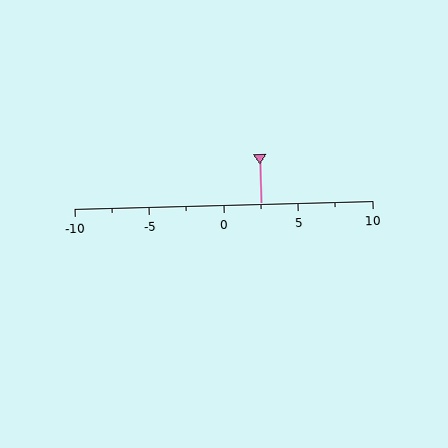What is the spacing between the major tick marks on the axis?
The major ticks are spaced 5 apart.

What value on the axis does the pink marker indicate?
The marker indicates approximately 2.5.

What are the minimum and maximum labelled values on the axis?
The axis runs from -10 to 10.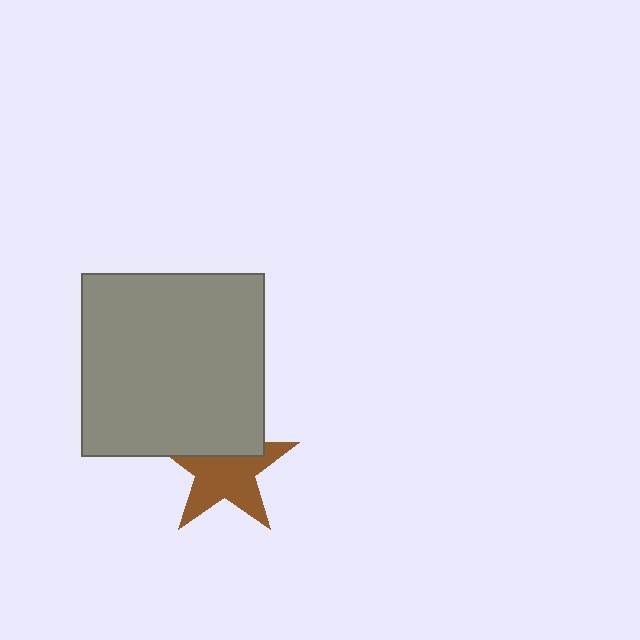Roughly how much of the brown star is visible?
About half of it is visible (roughly 63%).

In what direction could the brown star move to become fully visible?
The brown star could move down. That would shift it out from behind the gray square entirely.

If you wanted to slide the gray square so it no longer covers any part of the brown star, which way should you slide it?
Slide it up — that is the most direct way to separate the two shapes.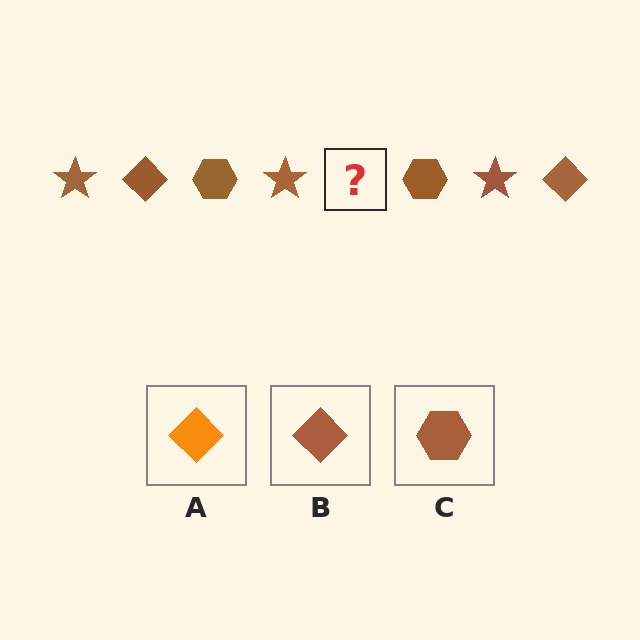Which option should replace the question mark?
Option B.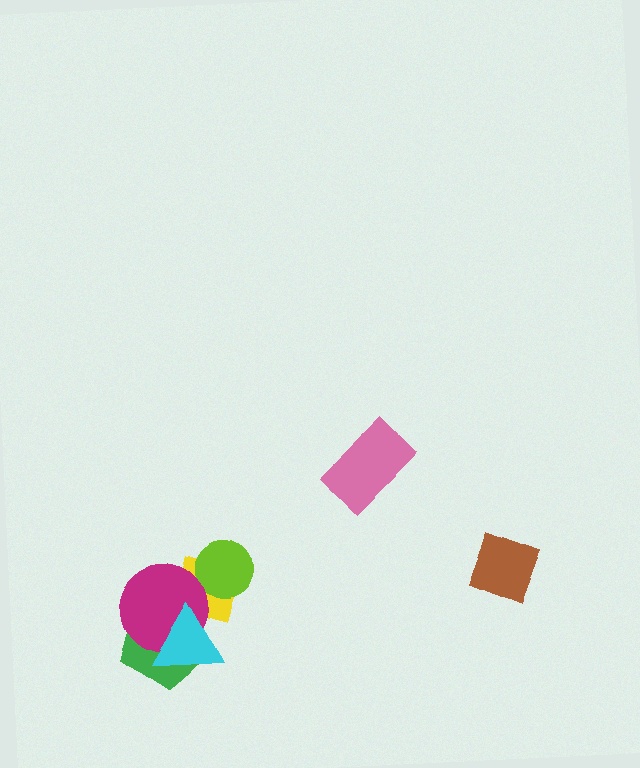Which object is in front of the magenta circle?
The cyan triangle is in front of the magenta circle.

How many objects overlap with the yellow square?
4 objects overlap with the yellow square.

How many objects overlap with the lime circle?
1 object overlaps with the lime circle.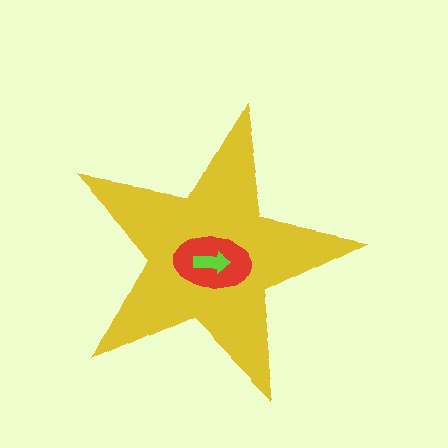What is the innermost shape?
The lime arrow.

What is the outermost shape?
The yellow star.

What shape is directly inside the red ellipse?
The lime arrow.